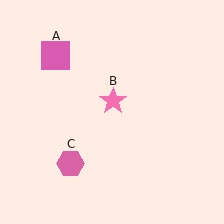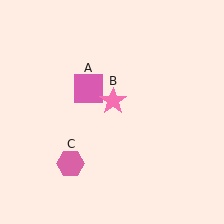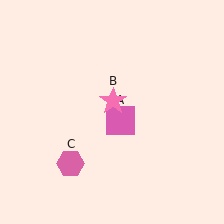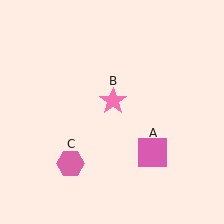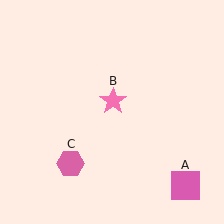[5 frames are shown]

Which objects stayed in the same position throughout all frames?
Pink star (object B) and pink hexagon (object C) remained stationary.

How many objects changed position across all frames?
1 object changed position: pink square (object A).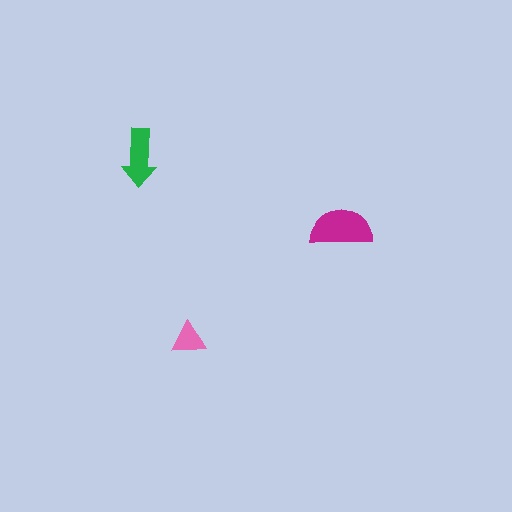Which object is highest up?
The green arrow is topmost.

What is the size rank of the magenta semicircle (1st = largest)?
1st.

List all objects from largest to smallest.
The magenta semicircle, the green arrow, the pink triangle.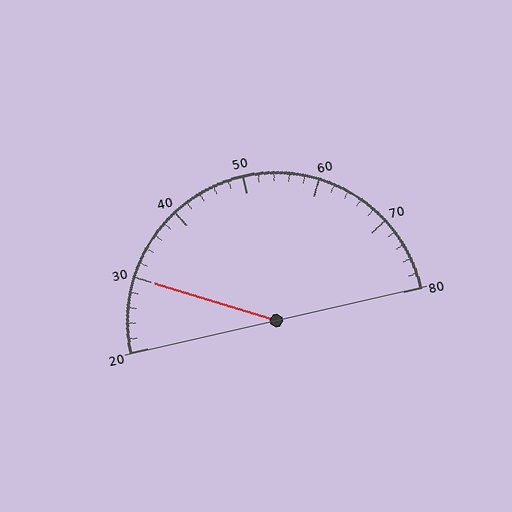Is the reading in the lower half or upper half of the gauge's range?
The reading is in the lower half of the range (20 to 80).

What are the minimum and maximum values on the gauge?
The gauge ranges from 20 to 80.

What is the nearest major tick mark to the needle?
The nearest major tick mark is 30.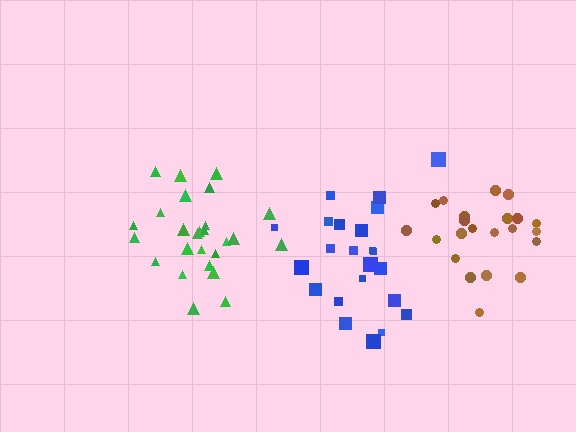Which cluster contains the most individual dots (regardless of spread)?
Green (26).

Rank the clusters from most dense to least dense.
brown, green, blue.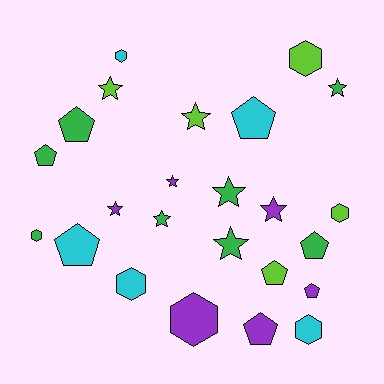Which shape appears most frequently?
Star, with 9 objects.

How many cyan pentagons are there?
There are 2 cyan pentagons.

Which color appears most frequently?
Green, with 8 objects.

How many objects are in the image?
There are 24 objects.